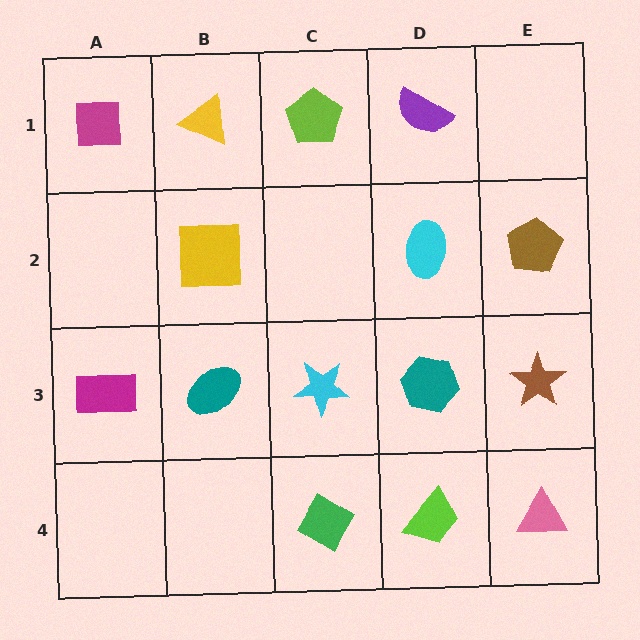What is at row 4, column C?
A green diamond.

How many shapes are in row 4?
3 shapes.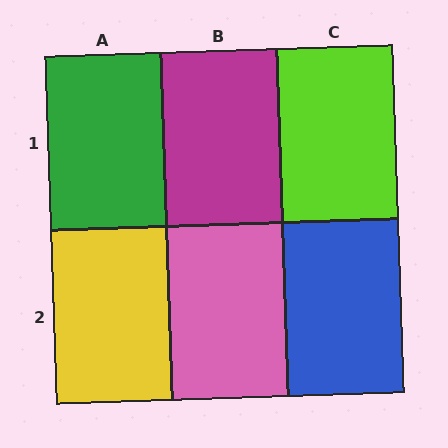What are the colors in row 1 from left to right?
Green, magenta, lime.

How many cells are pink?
1 cell is pink.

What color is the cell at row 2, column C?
Blue.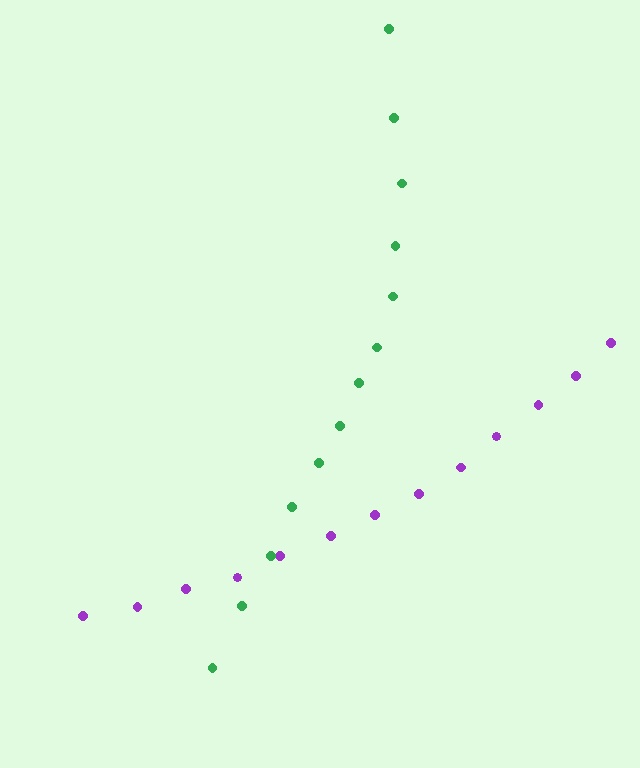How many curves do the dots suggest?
There are 2 distinct paths.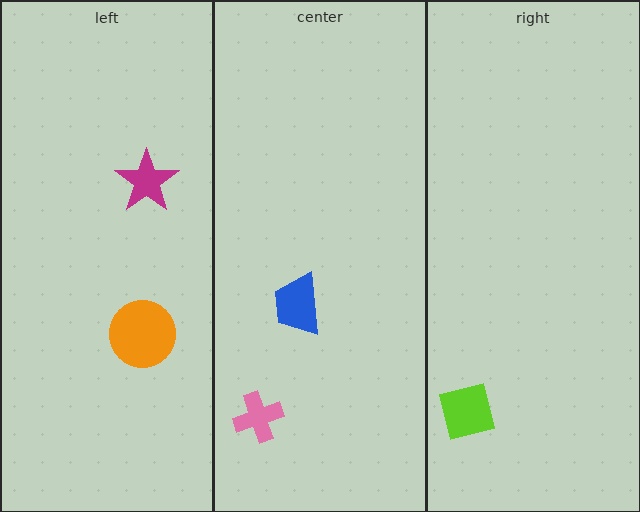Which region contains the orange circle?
The left region.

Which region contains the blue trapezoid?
The center region.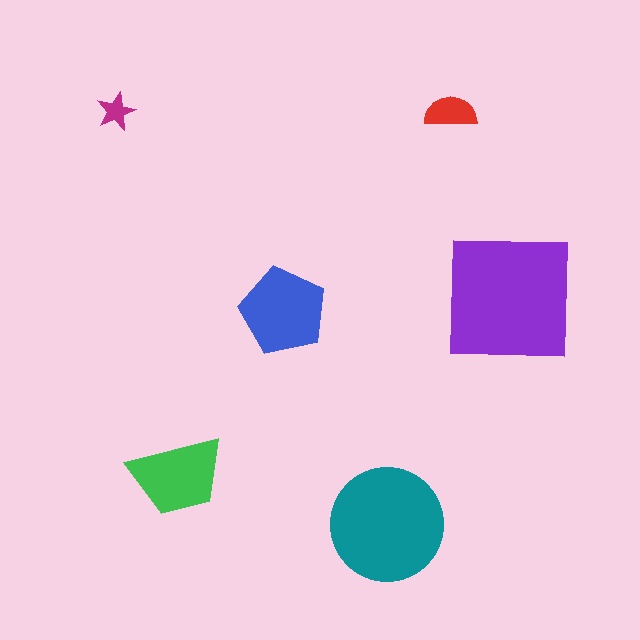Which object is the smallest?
The magenta star.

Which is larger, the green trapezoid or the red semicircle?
The green trapezoid.